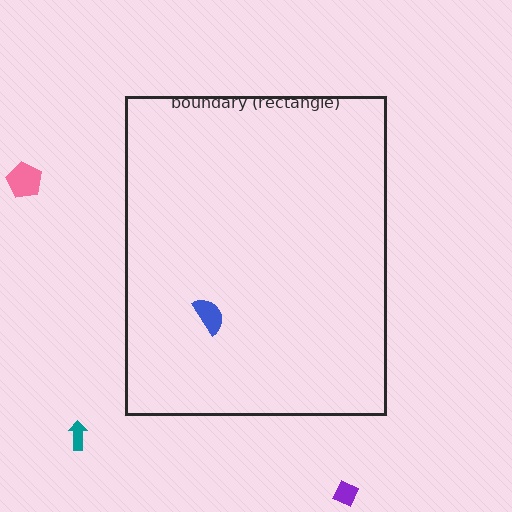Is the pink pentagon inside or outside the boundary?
Outside.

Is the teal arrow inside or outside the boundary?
Outside.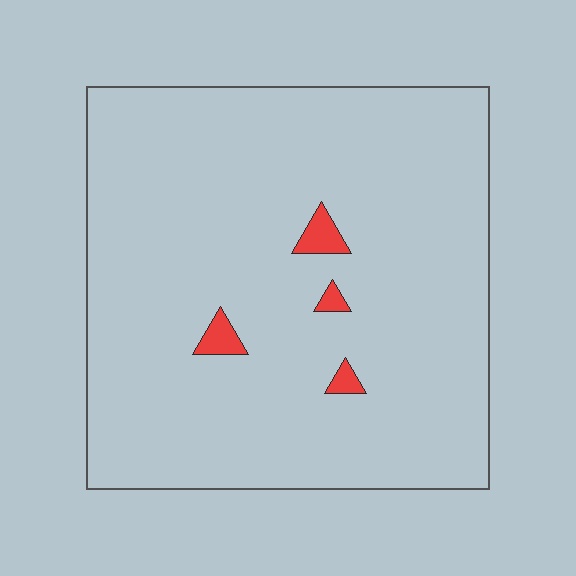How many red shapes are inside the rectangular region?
4.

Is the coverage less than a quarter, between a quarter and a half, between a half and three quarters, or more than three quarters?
Less than a quarter.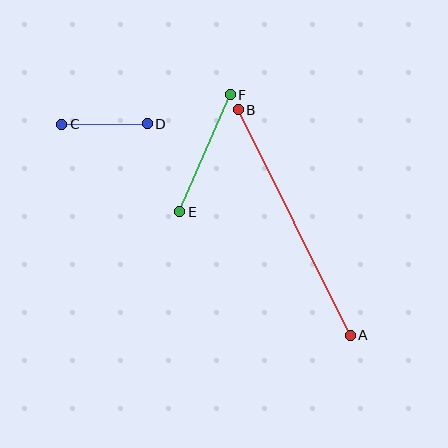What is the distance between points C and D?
The distance is approximately 86 pixels.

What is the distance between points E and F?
The distance is approximately 128 pixels.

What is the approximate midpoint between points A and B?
The midpoint is at approximately (294, 223) pixels.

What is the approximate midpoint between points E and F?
The midpoint is at approximately (205, 153) pixels.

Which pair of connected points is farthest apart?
Points A and B are farthest apart.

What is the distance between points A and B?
The distance is approximately 252 pixels.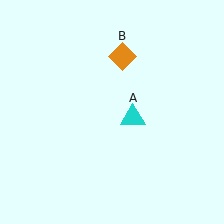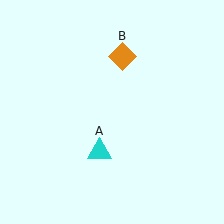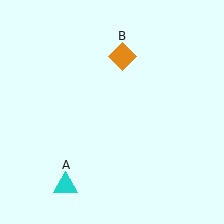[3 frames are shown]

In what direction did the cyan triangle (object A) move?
The cyan triangle (object A) moved down and to the left.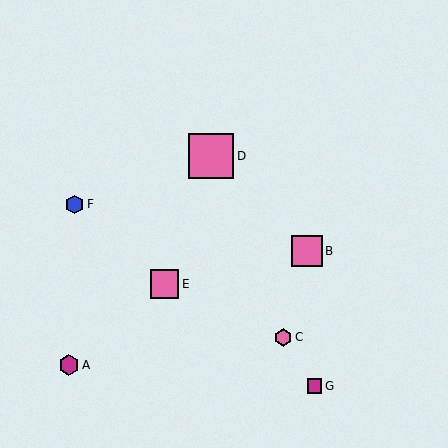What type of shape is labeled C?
Shape C is a pink hexagon.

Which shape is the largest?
The pink square (labeled D) is the largest.